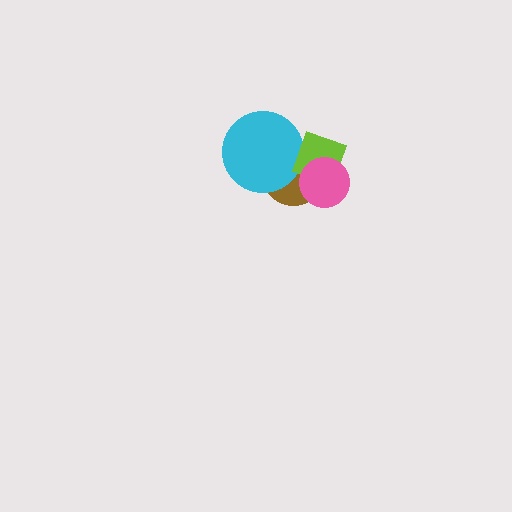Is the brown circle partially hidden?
Yes, it is partially covered by another shape.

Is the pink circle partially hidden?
No, no other shape covers it.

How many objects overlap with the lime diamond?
3 objects overlap with the lime diamond.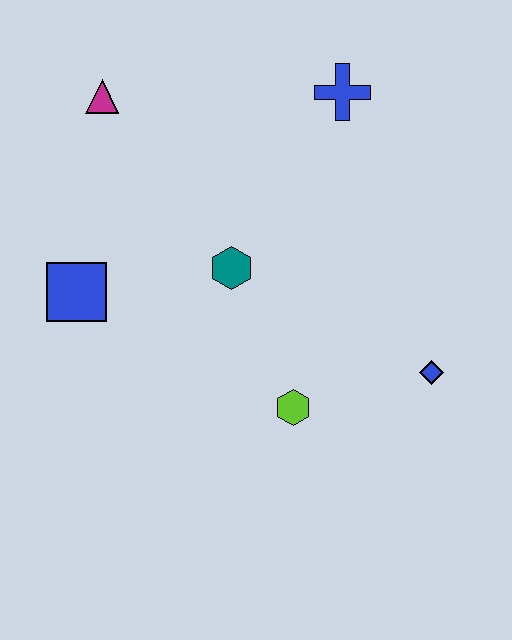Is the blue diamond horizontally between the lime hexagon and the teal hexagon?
No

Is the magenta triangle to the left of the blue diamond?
Yes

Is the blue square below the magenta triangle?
Yes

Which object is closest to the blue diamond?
The lime hexagon is closest to the blue diamond.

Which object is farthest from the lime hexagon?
The magenta triangle is farthest from the lime hexagon.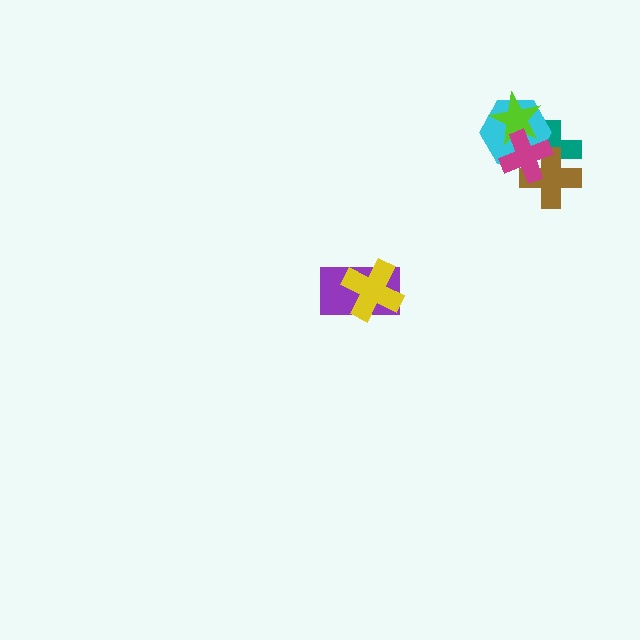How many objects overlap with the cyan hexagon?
4 objects overlap with the cyan hexagon.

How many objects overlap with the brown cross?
3 objects overlap with the brown cross.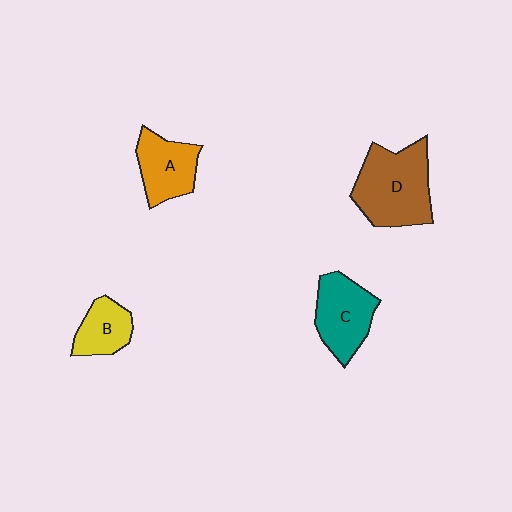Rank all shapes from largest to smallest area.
From largest to smallest: D (brown), C (teal), A (orange), B (yellow).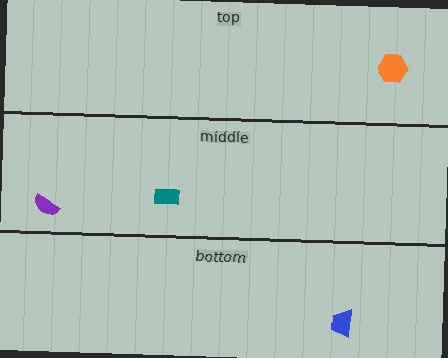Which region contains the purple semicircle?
The middle region.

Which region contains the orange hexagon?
The top region.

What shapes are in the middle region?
The purple semicircle, the teal rectangle.